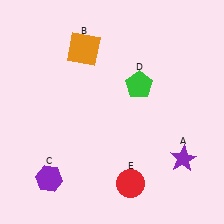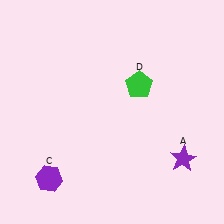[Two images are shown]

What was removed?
The red circle (E), the orange square (B) were removed in Image 2.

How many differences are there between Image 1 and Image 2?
There are 2 differences between the two images.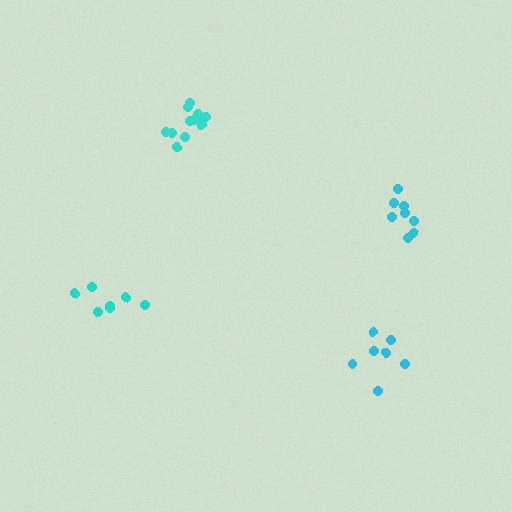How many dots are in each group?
Group 1: 7 dots, Group 2: 7 dots, Group 3: 8 dots, Group 4: 12 dots (34 total).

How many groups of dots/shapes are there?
There are 4 groups.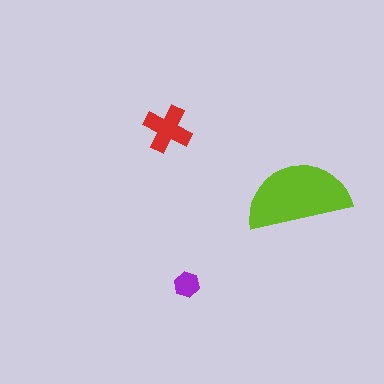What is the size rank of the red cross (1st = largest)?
2nd.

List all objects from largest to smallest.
The lime semicircle, the red cross, the purple hexagon.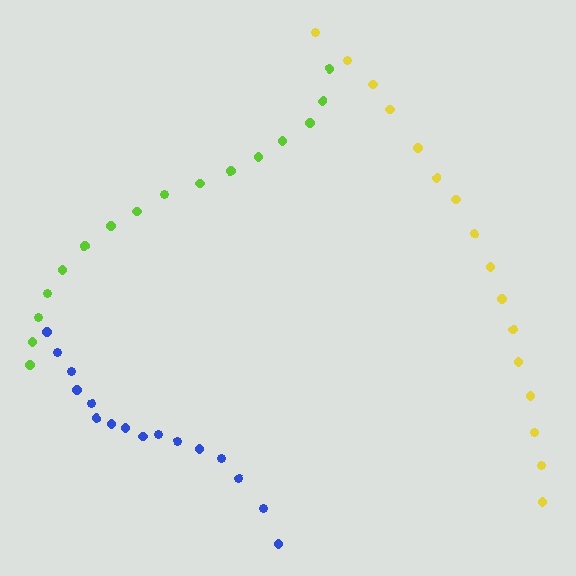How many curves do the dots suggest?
There are 3 distinct paths.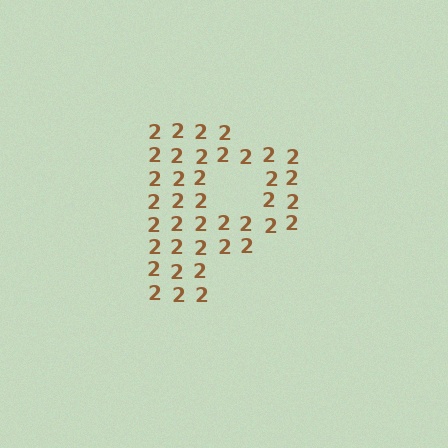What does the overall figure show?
The overall figure shows the letter P.